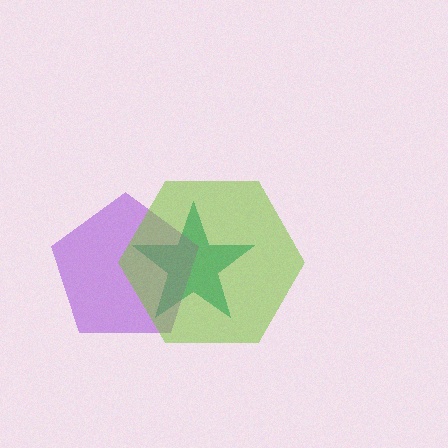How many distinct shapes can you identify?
There are 3 distinct shapes: a teal star, a purple pentagon, a lime hexagon.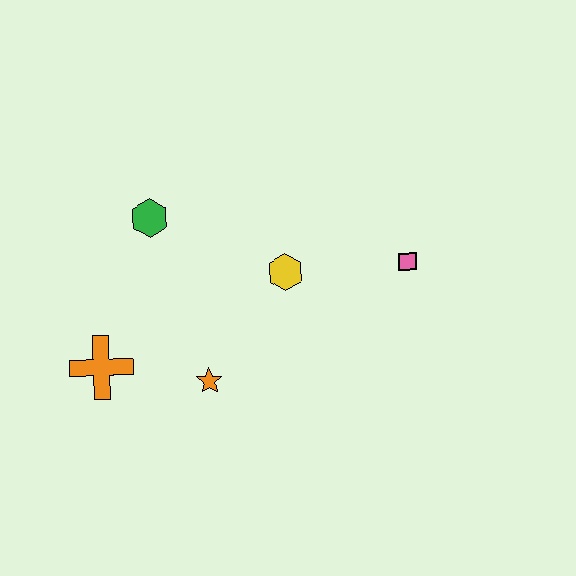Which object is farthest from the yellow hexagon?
The orange cross is farthest from the yellow hexagon.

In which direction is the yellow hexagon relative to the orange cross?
The yellow hexagon is to the right of the orange cross.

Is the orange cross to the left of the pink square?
Yes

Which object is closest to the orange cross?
The orange star is closest to the orange cross.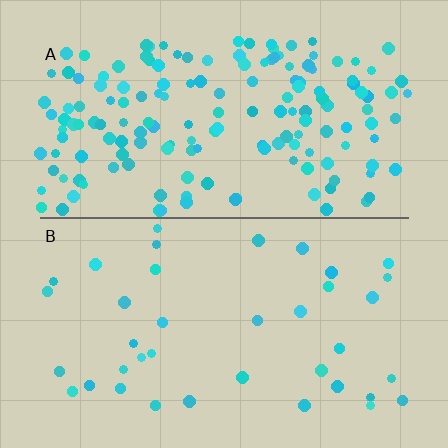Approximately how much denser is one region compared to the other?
Approximately 4.3× — region A over region B.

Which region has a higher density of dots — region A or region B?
A (the top).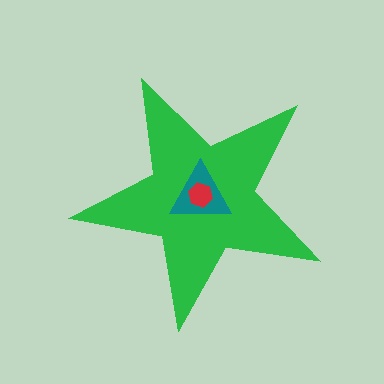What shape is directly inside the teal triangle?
The red hexagon.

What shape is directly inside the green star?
The teal triangle.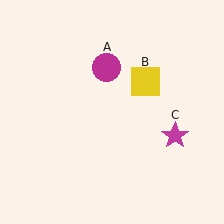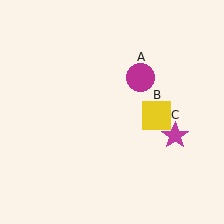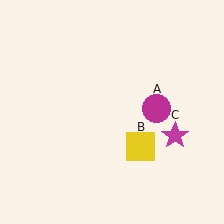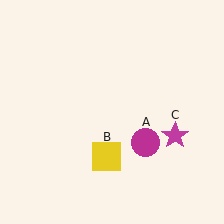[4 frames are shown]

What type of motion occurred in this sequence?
The magenta circle (object A), yellow square (object B) rotated clockwise around the center of the scene.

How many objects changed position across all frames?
2 objects changed position: magenta circle (object A), yellow square (object B).